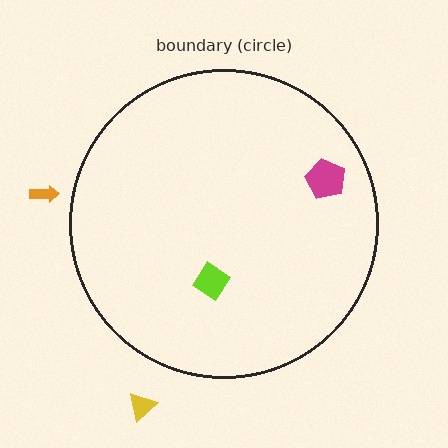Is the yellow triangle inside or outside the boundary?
Outside.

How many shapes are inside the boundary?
2 inside, 2 outside.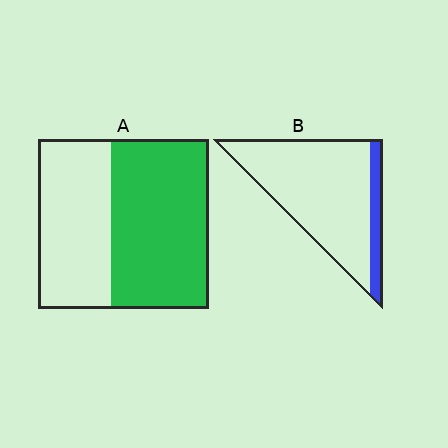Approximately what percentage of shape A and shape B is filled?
A is approximately 55% and B is approximately 15%.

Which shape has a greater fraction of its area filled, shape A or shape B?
Shape A.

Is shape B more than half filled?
No.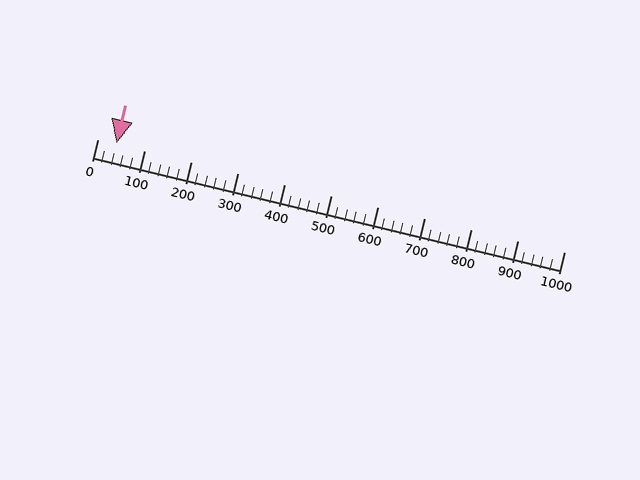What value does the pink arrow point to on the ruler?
The pink arrow points to approximately 40.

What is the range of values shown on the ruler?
The ruler shows values from 0 to 1000.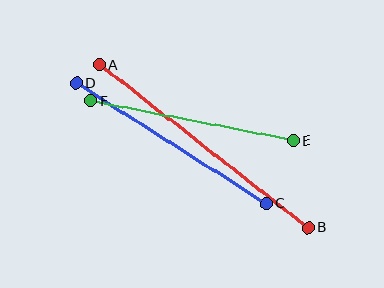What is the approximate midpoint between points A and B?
The midpoint is at approximately (204, 146) pixels.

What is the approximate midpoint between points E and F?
The midpoint is at approximately (192, 121) pixels.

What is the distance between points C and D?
The distance is approximately 226 pixels.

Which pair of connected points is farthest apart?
Points A and B are farthest apart.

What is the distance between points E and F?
The distance is approximately 206 pixels.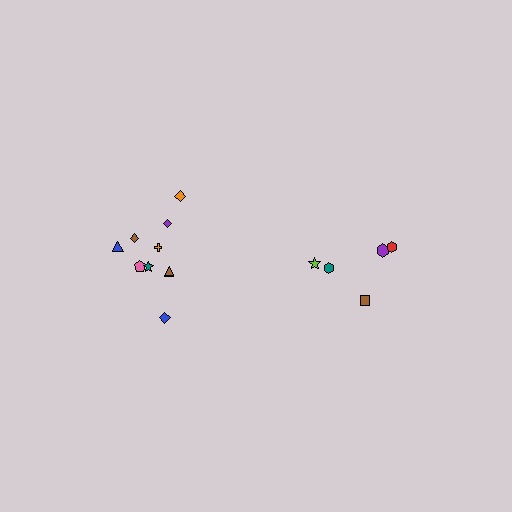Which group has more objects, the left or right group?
The left group.